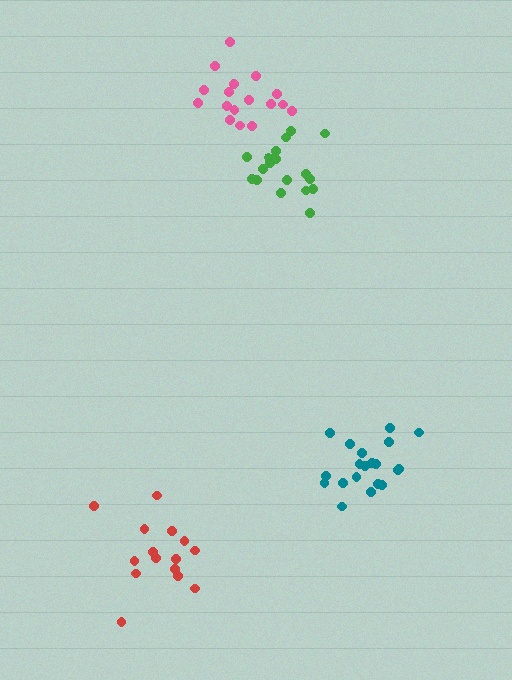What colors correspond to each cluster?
The clusters are colored: green, red, teal, pink.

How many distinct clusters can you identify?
There are 4 distinct clusters.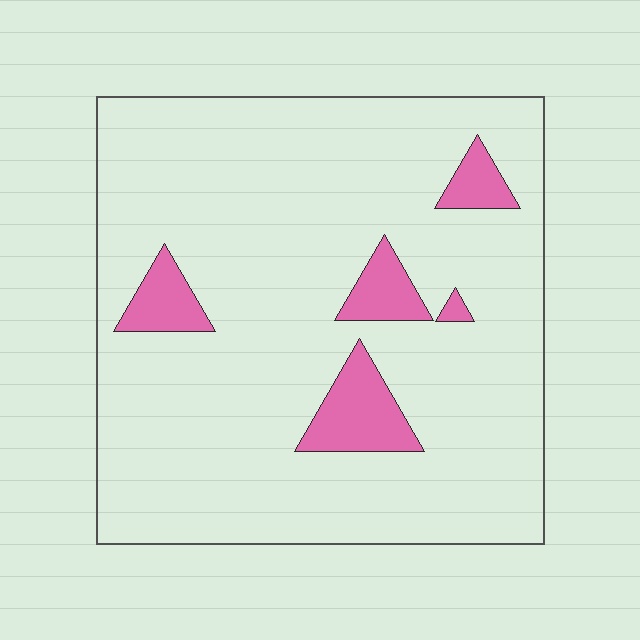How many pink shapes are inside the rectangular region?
5.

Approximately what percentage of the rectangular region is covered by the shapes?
Approximately 10%.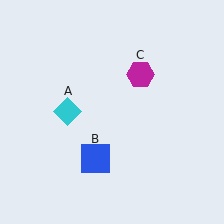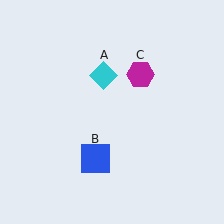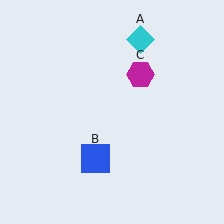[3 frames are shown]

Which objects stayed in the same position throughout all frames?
Blue square (object B) and magenta hexagon (object C) remained stationary.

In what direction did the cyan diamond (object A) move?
The cyan diamond (object A) moved up and to the right.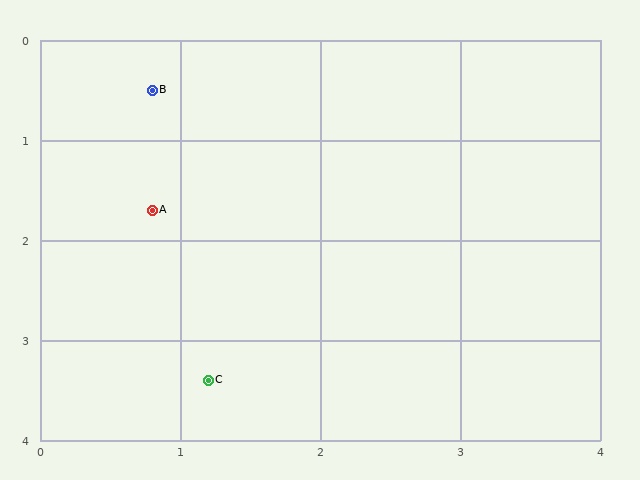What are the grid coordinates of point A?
Point A is at approximately (0.8, 1.7).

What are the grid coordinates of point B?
Point B is at approximately (0.8, 0.5).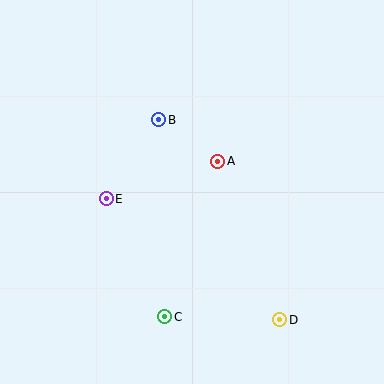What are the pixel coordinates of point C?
Point C is at (165, 317).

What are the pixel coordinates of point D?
Point D is at (280, 320).